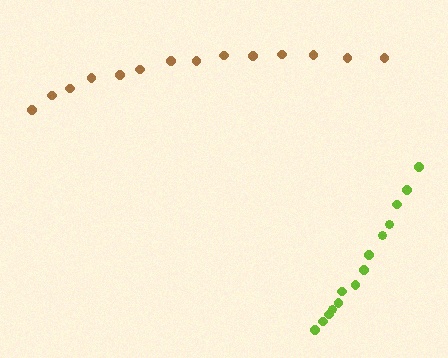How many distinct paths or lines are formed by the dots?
There are 2 distinct paths.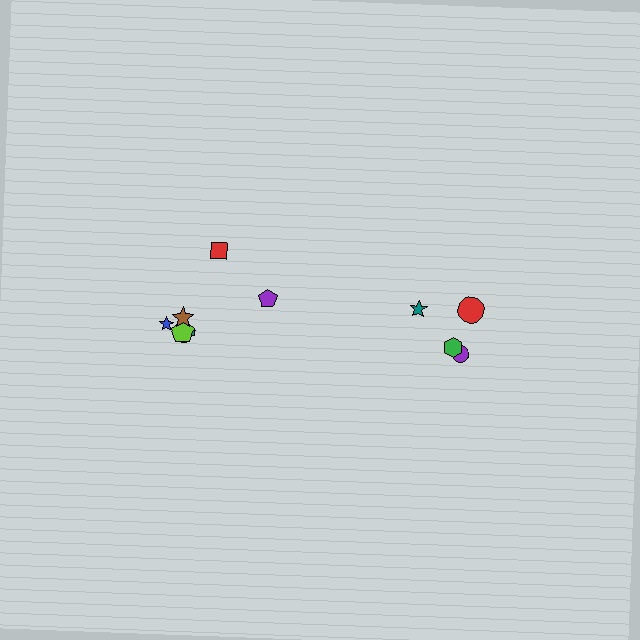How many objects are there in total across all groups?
There are 10 objects.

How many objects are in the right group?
There are 4 objects.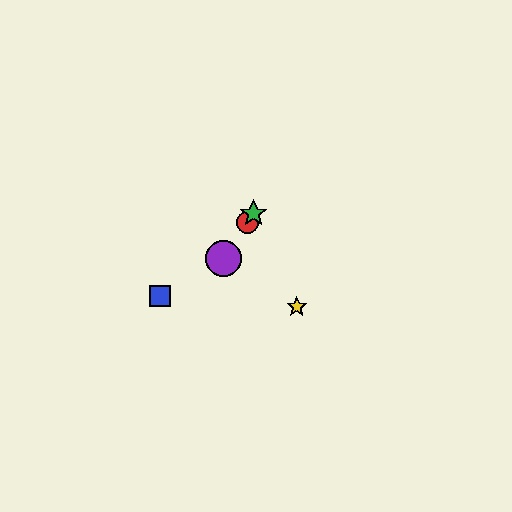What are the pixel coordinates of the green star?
The green star is at (254, 213).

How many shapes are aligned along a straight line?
3 shapes (the red circle, the green star, the purple circle) are aligned along a straight line.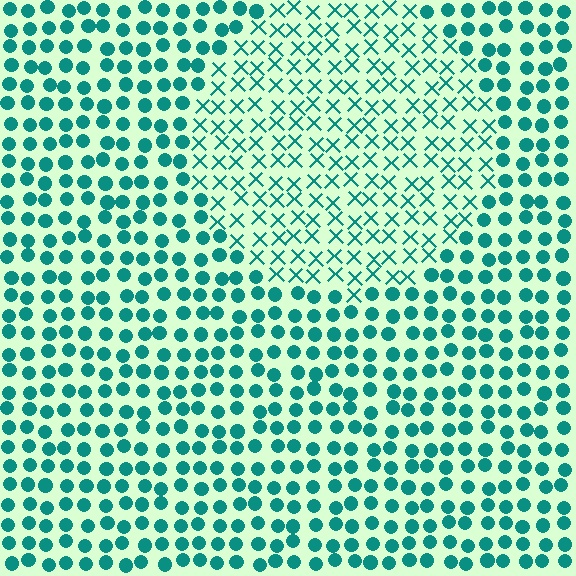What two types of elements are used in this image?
The image uses X marks inside the circle region and circles outside it.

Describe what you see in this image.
The image is filled with small teal elements arranged in a uniform grid. A circle-shaped region contains X marks, while the surrounding area contains circles. The boundary is defined purely by the change in element shape.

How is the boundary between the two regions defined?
The boundary is defined by a change in element shape: X marks inside vs. circles outside. All elements share the same color and spacing.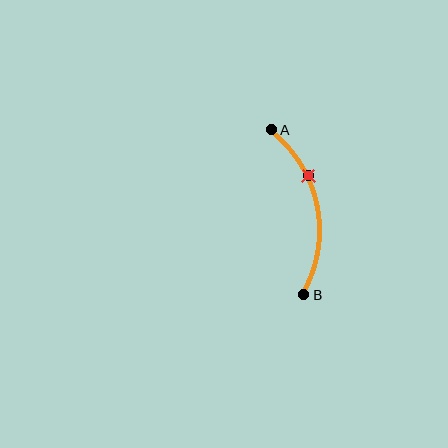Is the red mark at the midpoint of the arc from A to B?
No. The red mark lies on the arc but is closer to endpoint A. The arc midpoint would be at the point on the curve equidistant along the arc from both A and B.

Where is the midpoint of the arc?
The arc midpoint is the point on the curve farthest from the straight line joining A and B. It sits to the right of that line.